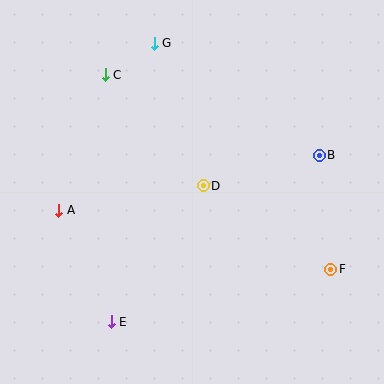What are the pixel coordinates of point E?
Point E is at (111, 322).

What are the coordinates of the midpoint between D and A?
The midpoint between D and A is at (131, 198).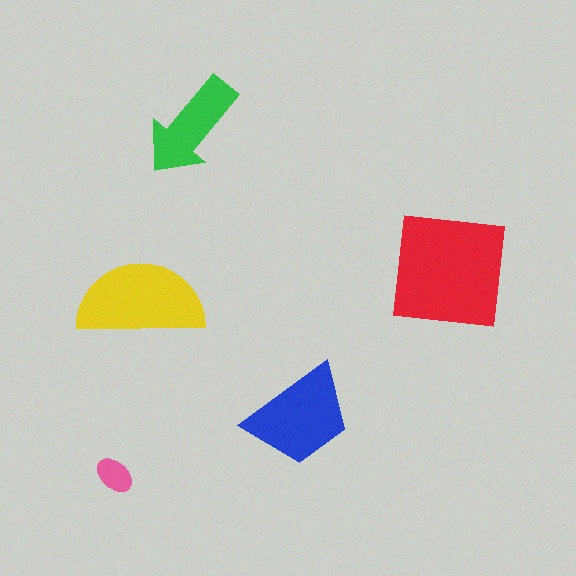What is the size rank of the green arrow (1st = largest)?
4th.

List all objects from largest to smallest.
The red square, the yellow semicircle, the blue trapezoid, the green arrow, the pink ellipse.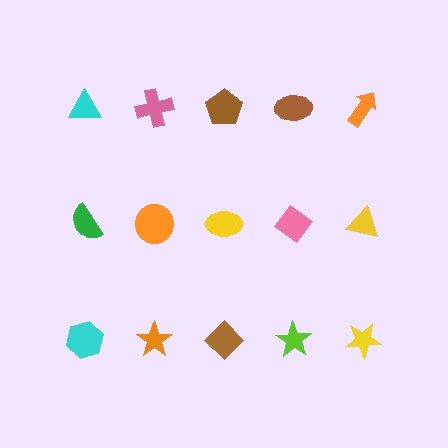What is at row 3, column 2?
An orange star.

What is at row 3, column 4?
A lime star.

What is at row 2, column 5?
A yellow triangle.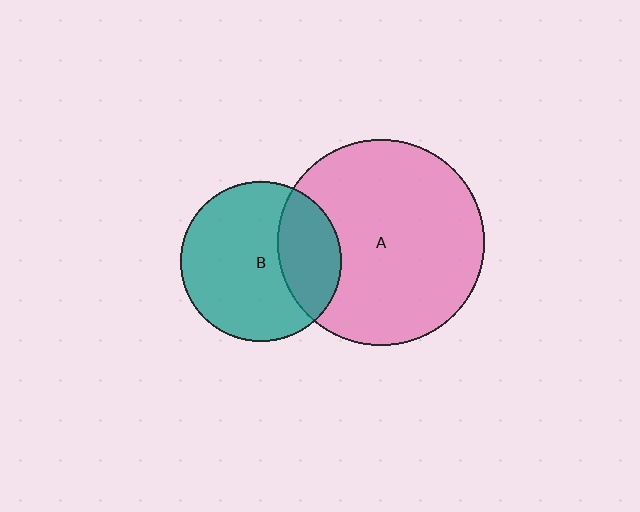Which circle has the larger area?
Circle A (pink).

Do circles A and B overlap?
Yes.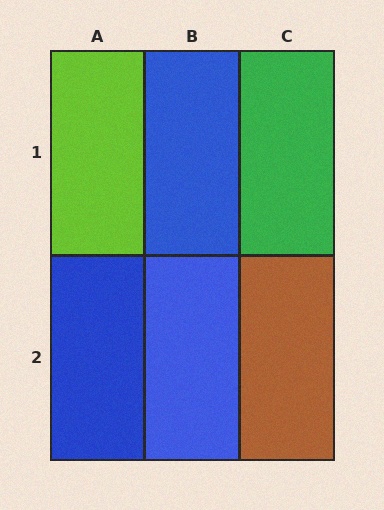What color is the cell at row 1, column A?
Lime.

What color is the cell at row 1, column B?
Blue.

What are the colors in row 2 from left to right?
Blue, blue, brown.